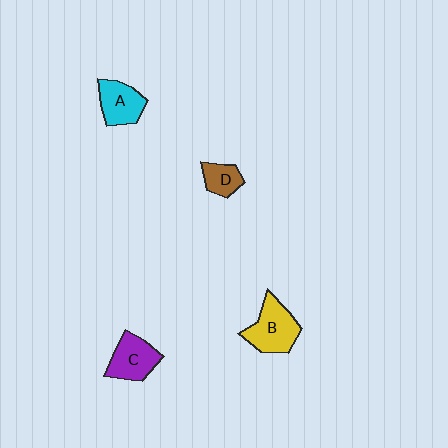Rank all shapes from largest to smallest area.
From largest to smallest: B (yellow), C (purple), A (cyan), D (brown).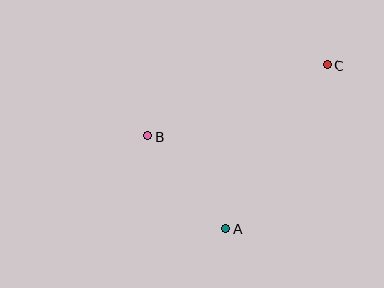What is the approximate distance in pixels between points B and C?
The distance between B and C is approximately 193 pixels.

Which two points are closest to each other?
Points A and B are closest to each other.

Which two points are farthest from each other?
Points A and C are farthest from each other.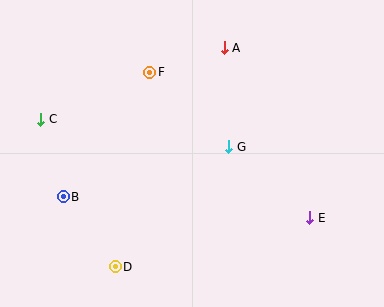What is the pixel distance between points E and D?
The distance between E and D is 201 pixels.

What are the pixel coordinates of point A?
Point A is at (224, 48).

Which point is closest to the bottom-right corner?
Point E is closest to the bottom-right corner.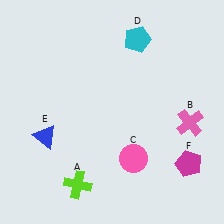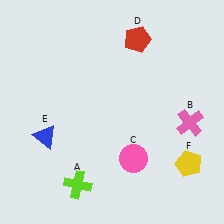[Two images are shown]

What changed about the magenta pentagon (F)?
In Image 1, F is magenta. In Image 2, it changed to yellow.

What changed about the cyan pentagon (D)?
In Image 1, D is cyan. In Image 2, it changed to red.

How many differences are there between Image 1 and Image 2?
There are 2 differences between the two images.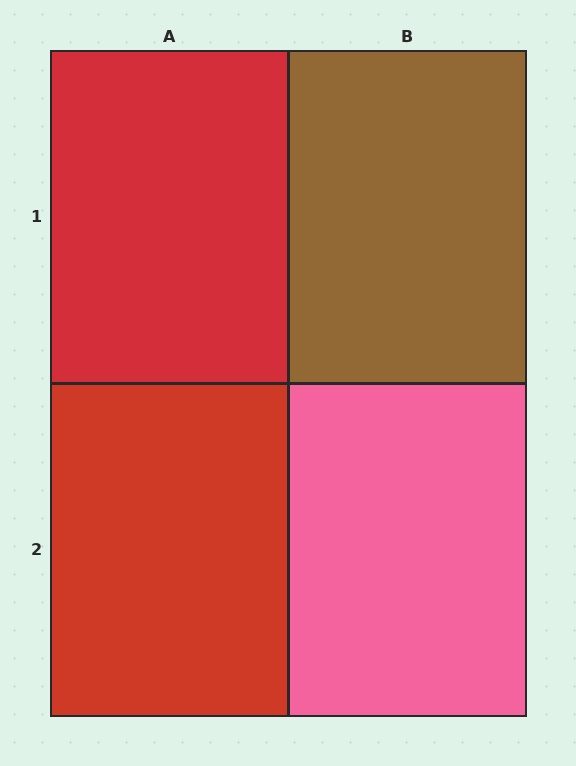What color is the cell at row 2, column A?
Red.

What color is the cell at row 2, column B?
Pink.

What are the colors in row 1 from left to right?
Red, brown.